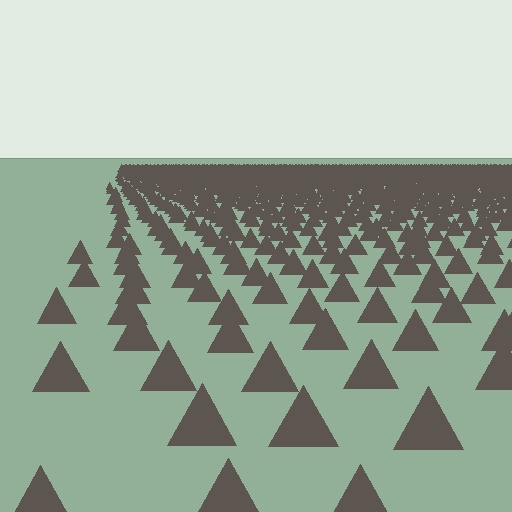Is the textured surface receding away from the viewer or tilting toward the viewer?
The surface is receding away from the viewer. Texture elements get smaller and denser toward the top.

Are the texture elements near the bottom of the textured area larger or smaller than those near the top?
Larger. Near the bottom, elements are closer to the viewer and appear at a bigger on-screen size.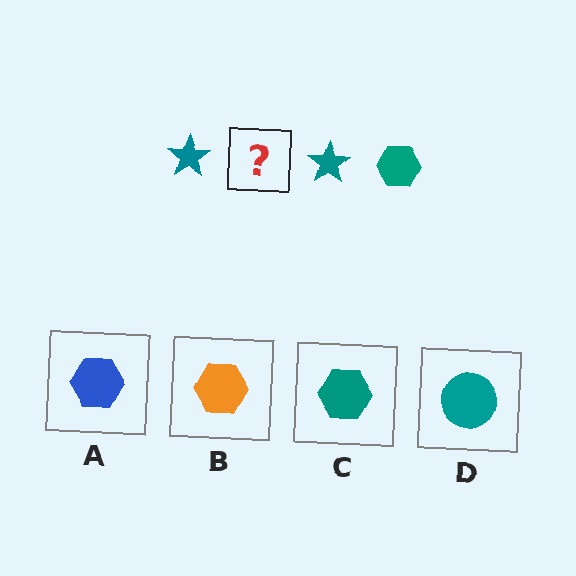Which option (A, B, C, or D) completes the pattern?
C.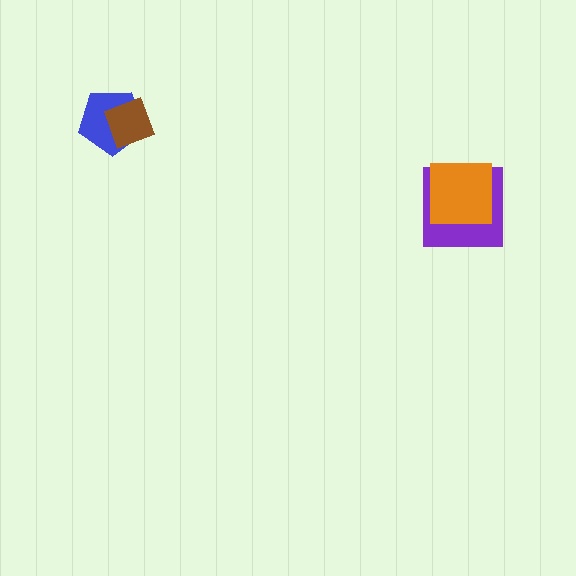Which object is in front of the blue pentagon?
The brown diamond is in front of the blue pentagon.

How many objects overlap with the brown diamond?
1 object overlaps with the brown diamond.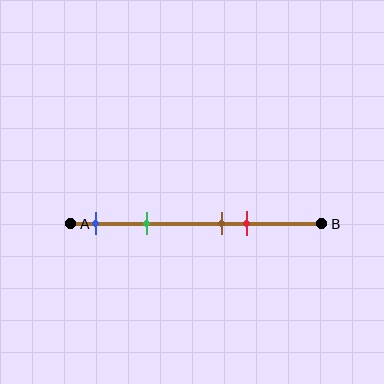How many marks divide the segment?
There are 4 marks dividing the segment.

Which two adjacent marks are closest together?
The brown and red marks are the closest adjacent pair.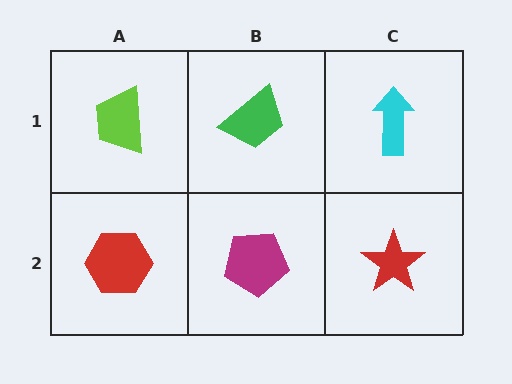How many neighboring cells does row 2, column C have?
2.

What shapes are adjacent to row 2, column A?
A lime trapezoid (row 1, column A), a magenta pentagon (row 2, column B).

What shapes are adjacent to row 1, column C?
A red star (row 2, column C), a green trapezoid (row 1, column B).